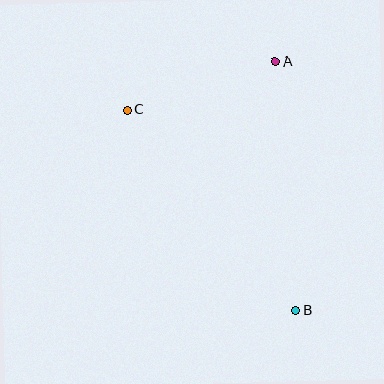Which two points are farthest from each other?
Points B and C are farthest from each other.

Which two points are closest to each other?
Points A and C are closest to each other.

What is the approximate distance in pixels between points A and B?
The distance between A and B is approximately 250 pixels.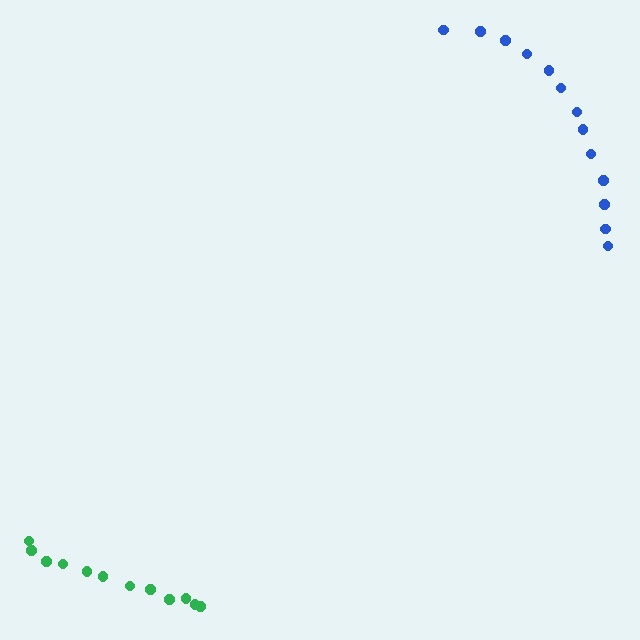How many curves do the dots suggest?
There are 2 distinct paths.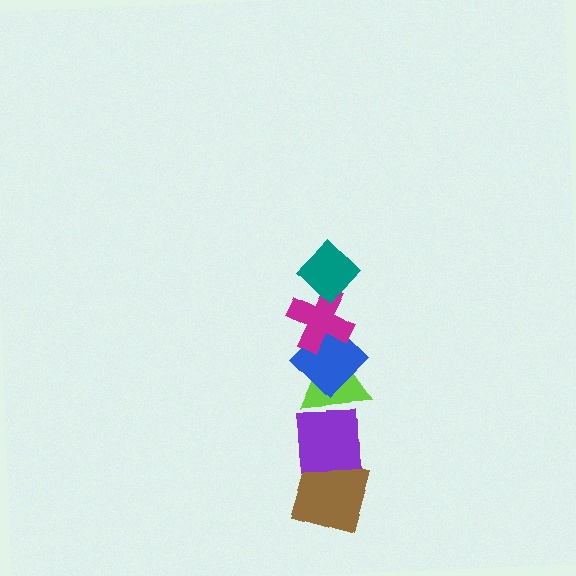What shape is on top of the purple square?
The lime triangle is on top of the purple square.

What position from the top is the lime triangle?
The lime triangle is 4th from the top.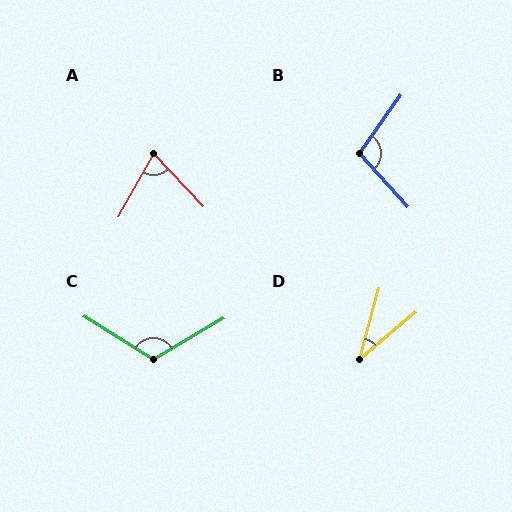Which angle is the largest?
C, at approximately 118 degrees.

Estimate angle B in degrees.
Approximately 102 degrees.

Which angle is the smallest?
D, at approximately 34 degrees.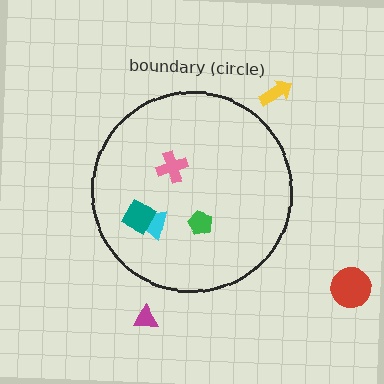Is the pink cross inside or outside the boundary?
Inside.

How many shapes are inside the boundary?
4 inside, 3 outside.